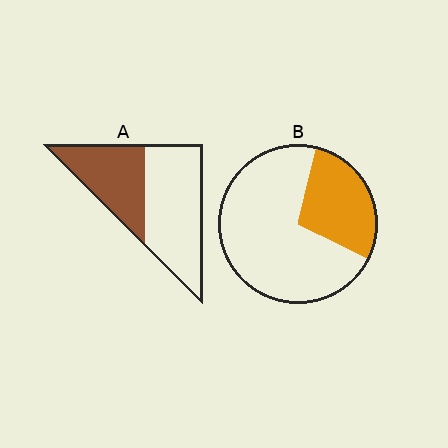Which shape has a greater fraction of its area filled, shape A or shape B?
Shape A.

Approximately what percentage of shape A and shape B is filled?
A is approximately 40% and B is approximately 30%.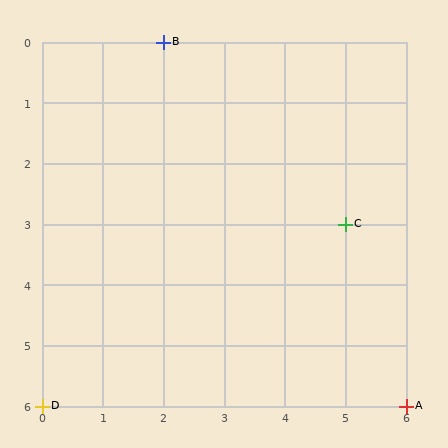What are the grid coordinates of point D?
Point D is at grid coordinates (0, 6).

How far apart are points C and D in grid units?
Points C and D are 5 columns and 3 rows apart (about 5.8 grid units diagonally).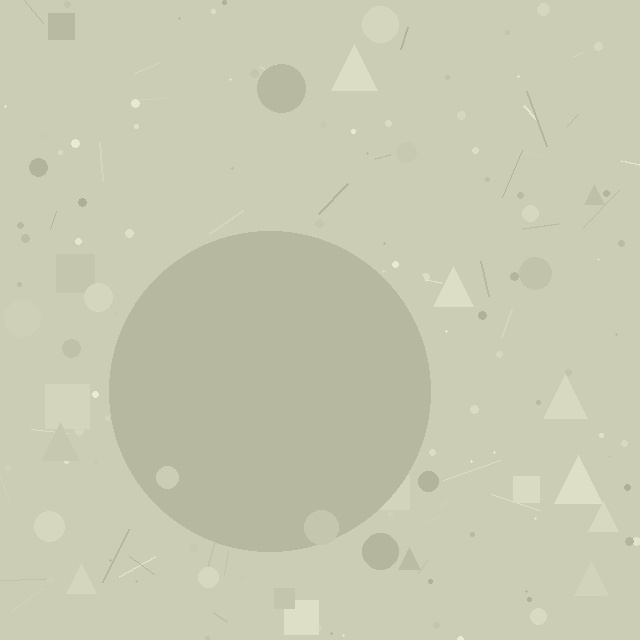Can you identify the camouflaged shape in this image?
The camouflaged shape is a circle.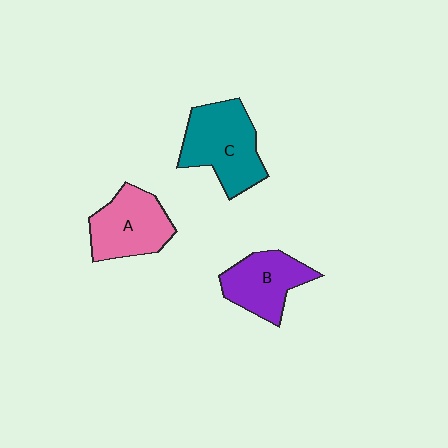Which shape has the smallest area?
Shape B (purple).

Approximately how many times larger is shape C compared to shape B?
Approximately 1.3 times.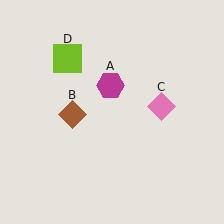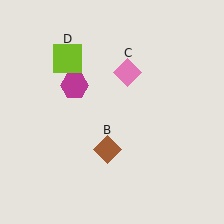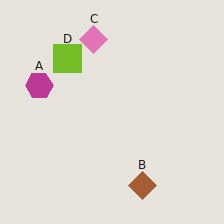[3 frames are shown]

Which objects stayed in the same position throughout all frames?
Lime square (object D) remained stationary.